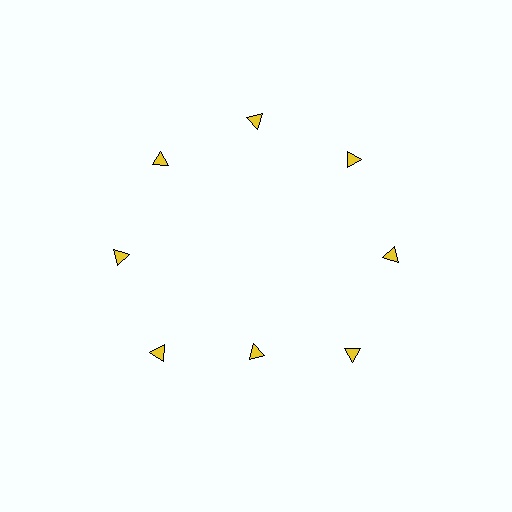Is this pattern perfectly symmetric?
No. The 8 yellow triangles are arranged in a ring, but one element near the 6 o'clock position is pulled inward toward the center, breaking the 8-fold rotational symmetry.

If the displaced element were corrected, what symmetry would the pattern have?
It would have 8-fold rotational symmetry — the pattern would map onto itself every 45 degrees.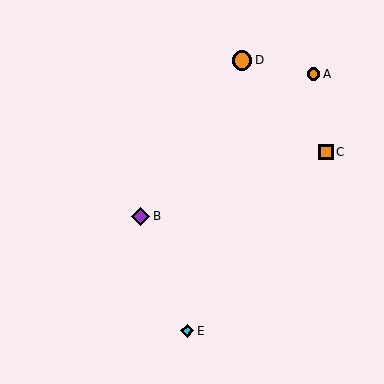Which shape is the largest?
The orange circle (labeled D) is the largest.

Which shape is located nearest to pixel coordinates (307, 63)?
The orange circle (labeled A) at (313, 74) is nearest to that location.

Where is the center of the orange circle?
The center of the orange circle is at (313, 74).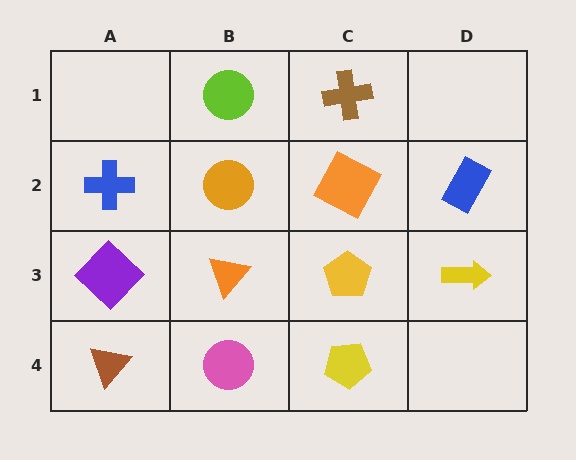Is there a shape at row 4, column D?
No, that cell is empty.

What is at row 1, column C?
A brown cross.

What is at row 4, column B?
A pink circle.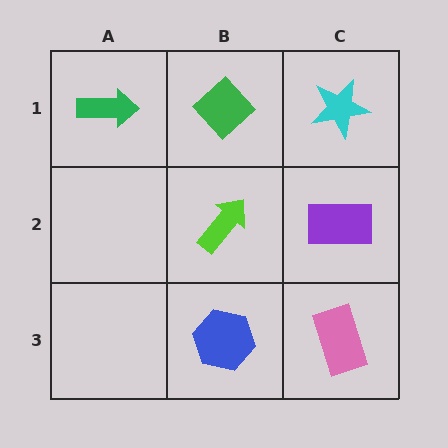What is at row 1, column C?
A cyan star.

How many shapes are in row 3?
2 shapes.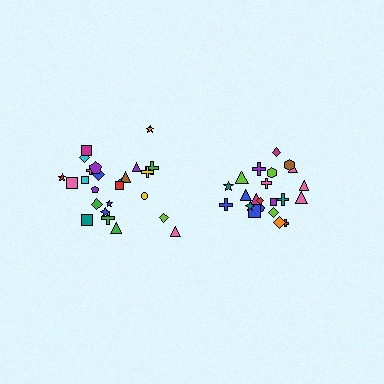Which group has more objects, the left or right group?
The left group.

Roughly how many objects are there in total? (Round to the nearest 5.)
Roughly 45 objects in total.